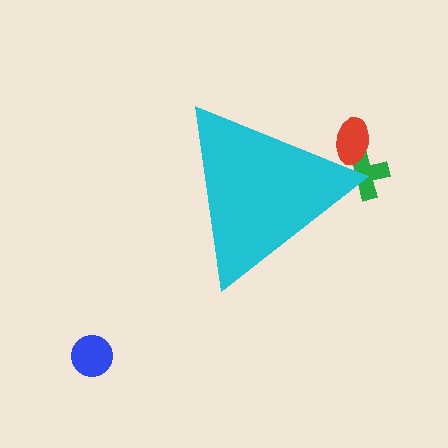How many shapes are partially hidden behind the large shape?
2 shapes are partially hidden.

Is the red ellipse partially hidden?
Yes, the red ellipse is partially hidden behind the cyan triangle.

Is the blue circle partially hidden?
No, the blue circle is fully visible.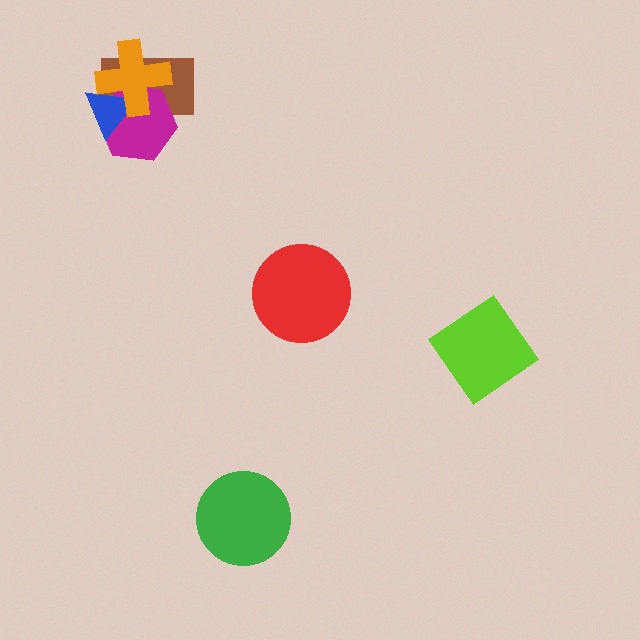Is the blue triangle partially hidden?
Yes, it is partially covered by another shape.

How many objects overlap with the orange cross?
3 objects overlap with the orange cross.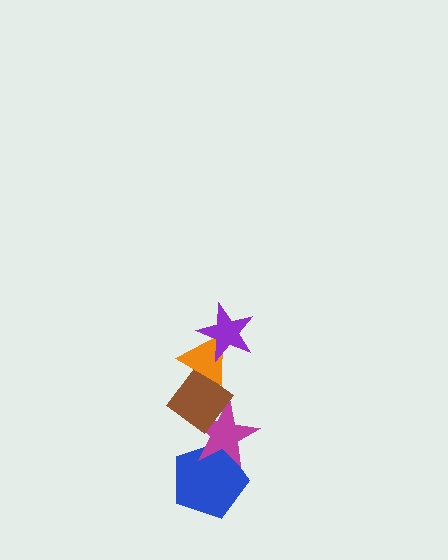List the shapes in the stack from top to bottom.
From top to bottom: the purple star, the orange triangle, the brown diamond, the magenta star, the blue pentagon.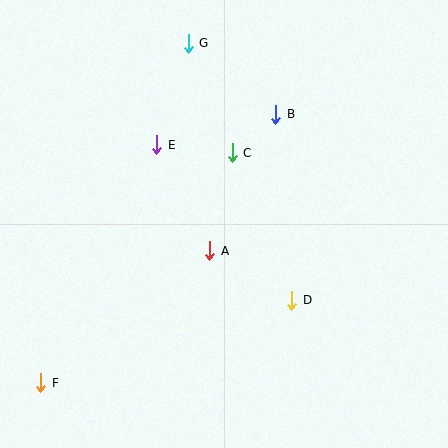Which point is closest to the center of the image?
Point A at (210, 251) is closest to the center.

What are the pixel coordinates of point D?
Point D is at (292, 300).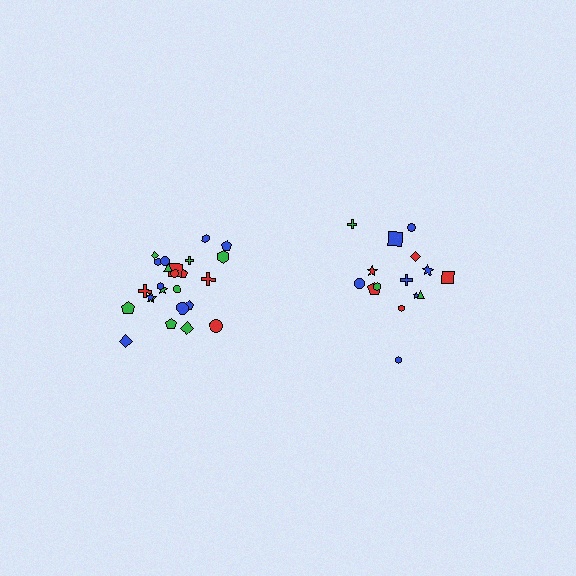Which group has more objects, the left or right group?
The left group.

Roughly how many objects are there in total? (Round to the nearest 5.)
Roughly 40 objects in total.